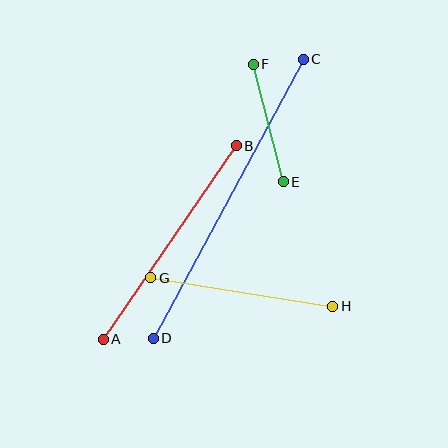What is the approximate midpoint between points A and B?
The midpoint is at approximately (170, 243) pixels.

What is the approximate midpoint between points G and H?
The midpoint is at approximately (242, 292) pixels.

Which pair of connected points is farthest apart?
Points C and D are farthest apart.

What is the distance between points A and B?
The distance is approximately 235 pixels.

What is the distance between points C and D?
The distance is approximately 317 pixels.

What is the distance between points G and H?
The distance is approximately 184 pixels.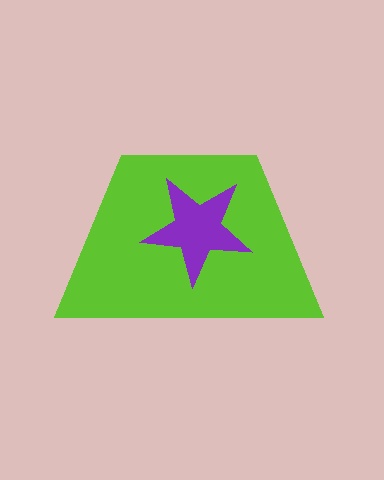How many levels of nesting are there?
2.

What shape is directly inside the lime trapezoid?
The purple star.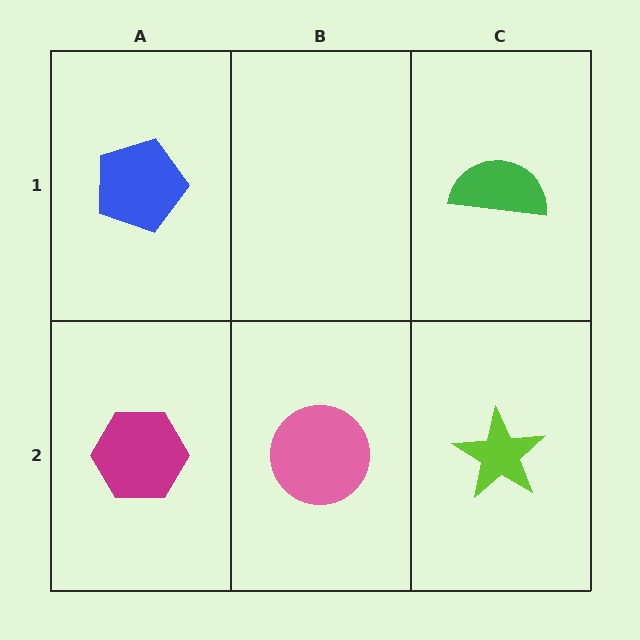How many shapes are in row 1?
2 shapes.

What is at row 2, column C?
A lime star.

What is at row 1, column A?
A blue pentagon.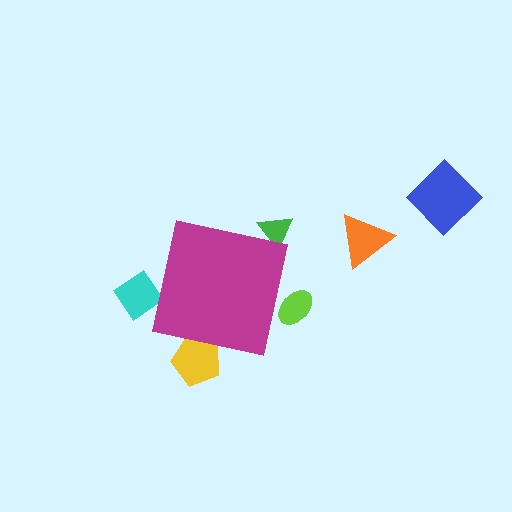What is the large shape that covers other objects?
A magenta square.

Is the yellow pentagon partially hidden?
Yes, the yellow pentagon is partially hidden behind the magenta square.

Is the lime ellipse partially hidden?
Yes, the lime ellipse is partially hidden behind the magenta square.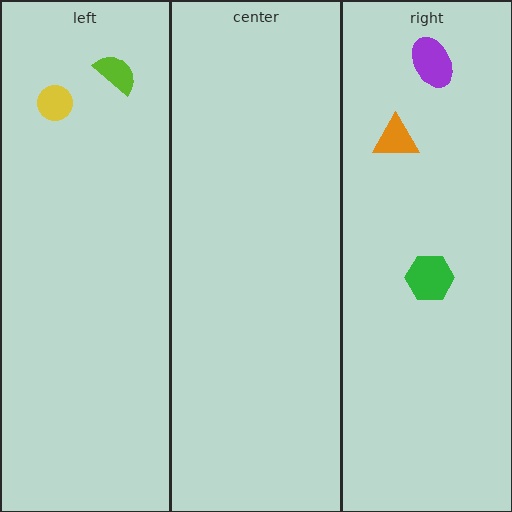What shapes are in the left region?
The yellow circle, the lime semicircle.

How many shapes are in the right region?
3.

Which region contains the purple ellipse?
The right region.